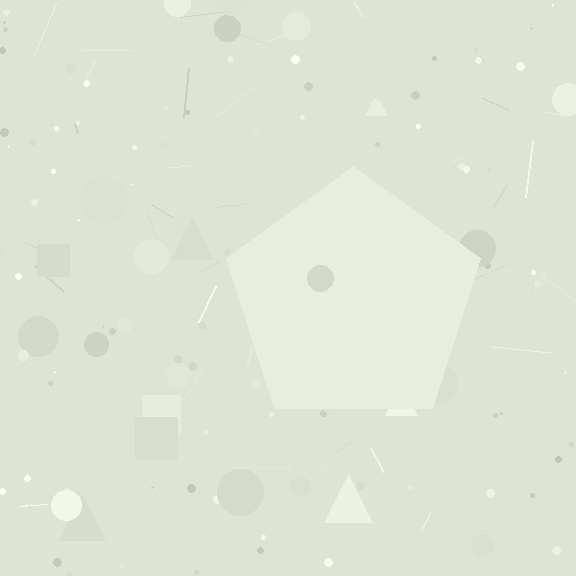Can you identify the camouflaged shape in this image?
The camouflaged shape is a pentagon.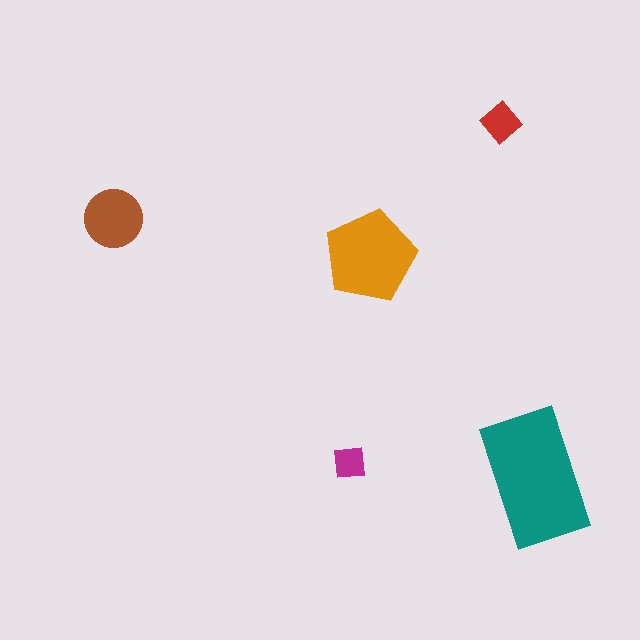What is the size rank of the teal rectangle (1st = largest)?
1st.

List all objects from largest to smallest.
The teal rectangle, the orange pentagon, the brown circle, the red diamond, the magenta square.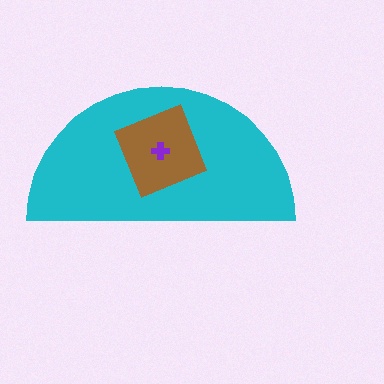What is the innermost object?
The purple cross.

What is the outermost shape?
The cyan semicircle.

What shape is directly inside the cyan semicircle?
The brown square.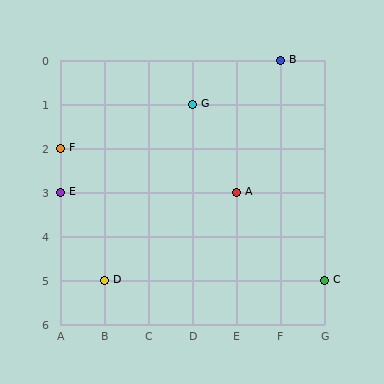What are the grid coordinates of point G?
Point G is at grid coordinates (D, 1).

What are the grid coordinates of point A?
Point A is at grid coordinates (E, 3).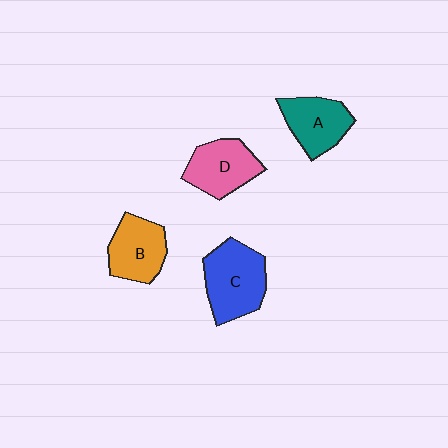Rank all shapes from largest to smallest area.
From largest to smallest: C (blue), D (pink), B (orange), A (teal).